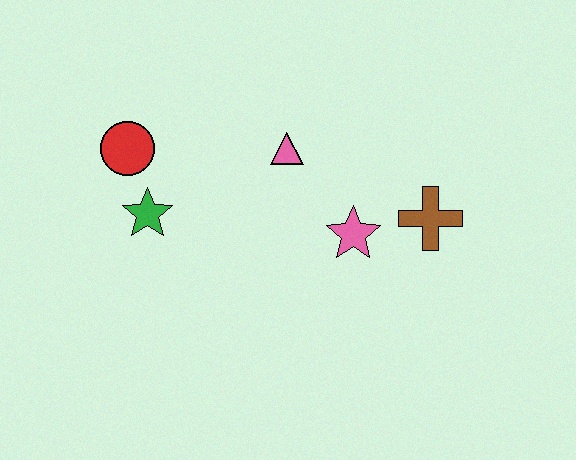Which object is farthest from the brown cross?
The red circle is farthest from the brown cross.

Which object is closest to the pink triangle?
The pink star is closest to the pink triangle.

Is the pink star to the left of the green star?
No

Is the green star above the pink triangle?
No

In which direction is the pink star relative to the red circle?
The pink star is to the right of the red circle.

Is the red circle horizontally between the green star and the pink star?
No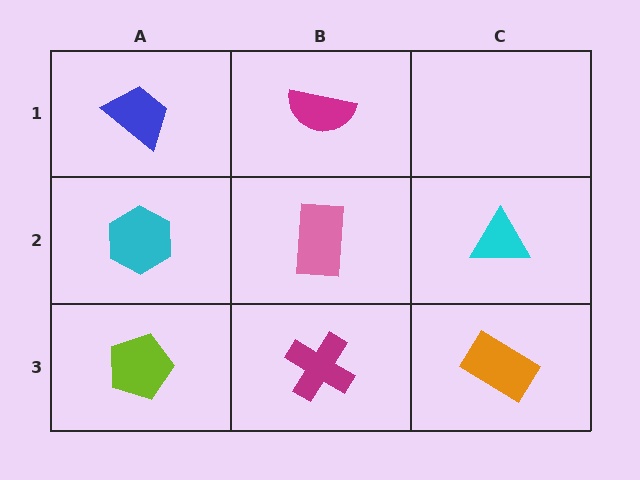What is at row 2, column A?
A cyan hexagon.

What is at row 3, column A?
A lime pentagon.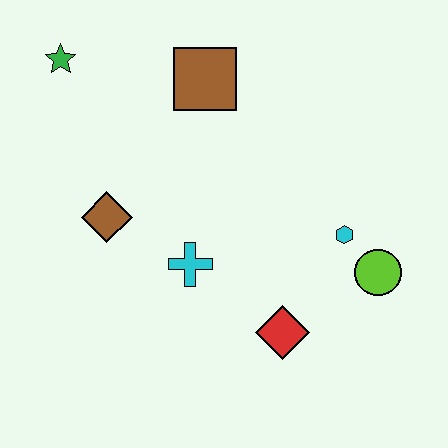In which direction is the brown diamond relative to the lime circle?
The brown diamond is to the left of the lime circle.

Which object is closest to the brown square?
The green star is closest to the brown square.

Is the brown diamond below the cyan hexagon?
No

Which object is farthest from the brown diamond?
The lime circle is farthest from the brown diamond.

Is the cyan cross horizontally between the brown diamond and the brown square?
Yes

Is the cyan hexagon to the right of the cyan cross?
Yes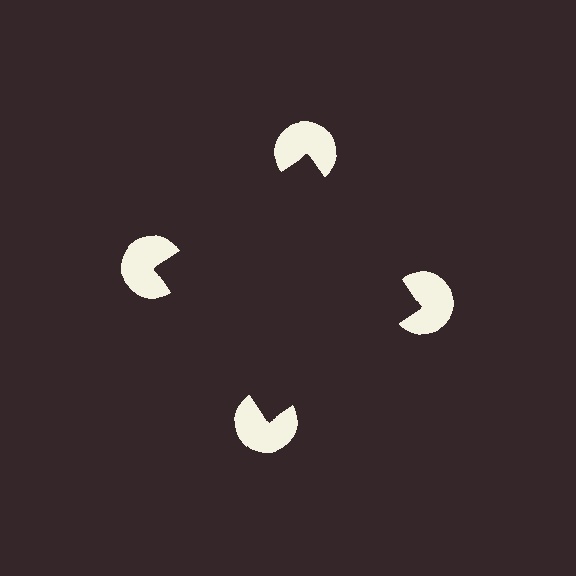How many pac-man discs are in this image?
There are 4 — one at each vertex of the illusory square.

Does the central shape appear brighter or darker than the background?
It typically appears slightly darker than the background, even though no actual brightness change is drawn.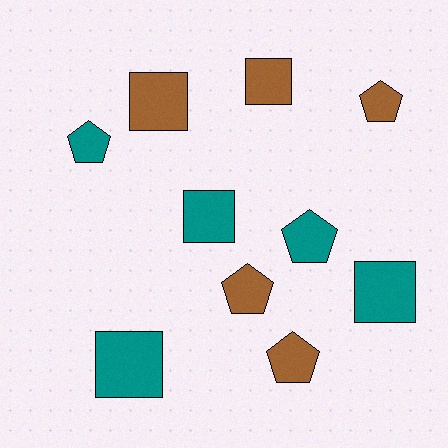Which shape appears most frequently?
Pentagon, with 5 objects.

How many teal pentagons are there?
There are 2 teal pentagons.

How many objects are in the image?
There are 10 objects.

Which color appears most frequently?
Teal, with 5 objects.